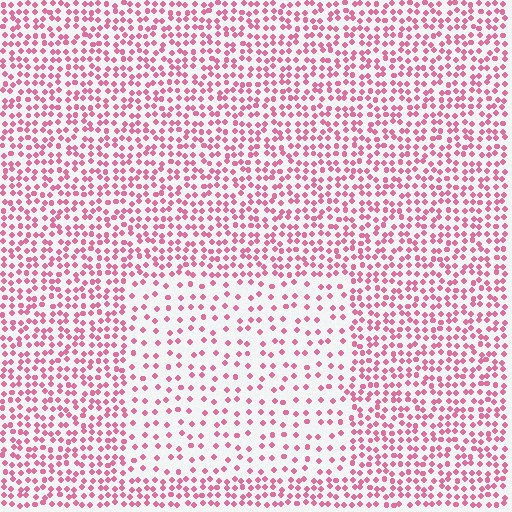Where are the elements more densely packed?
The elements are more densely packed outside the rectangle boundary.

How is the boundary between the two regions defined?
The boundary is defined by a change in element density (approximately 2.1x ratio). All elements are the same color, size, and shape.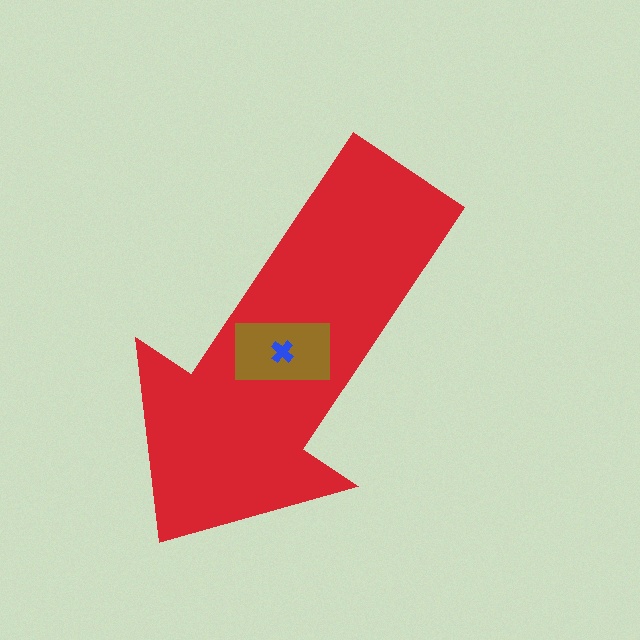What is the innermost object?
The blue cross.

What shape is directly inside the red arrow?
The brown rectangle.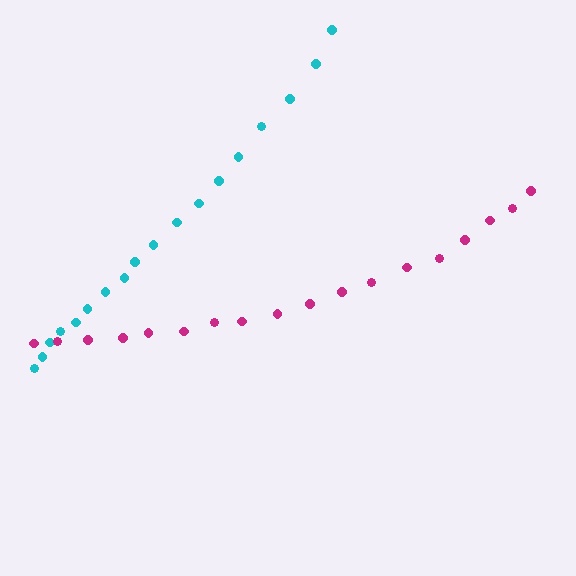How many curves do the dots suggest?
There are 2 distinct paths.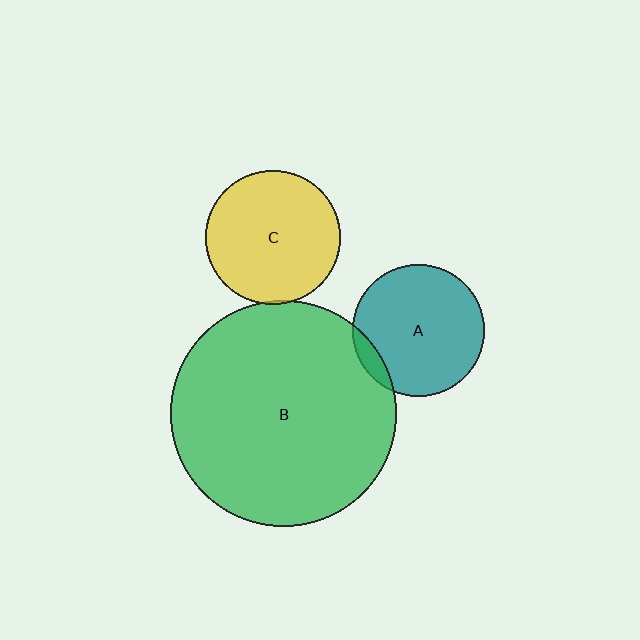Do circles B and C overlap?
Yes.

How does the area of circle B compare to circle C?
Approximately 2.8 times.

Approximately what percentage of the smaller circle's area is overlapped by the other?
Approximately 5%.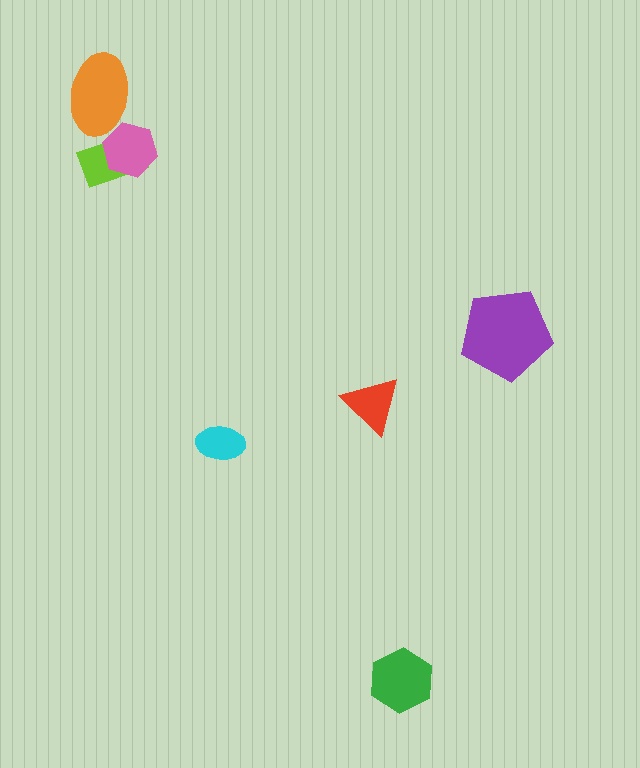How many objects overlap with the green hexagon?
0 objects overlap with the green hexagon.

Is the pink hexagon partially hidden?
Yes, it is partially covered by another shape.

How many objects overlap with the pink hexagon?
2 objects overlap with the pink hexagon.